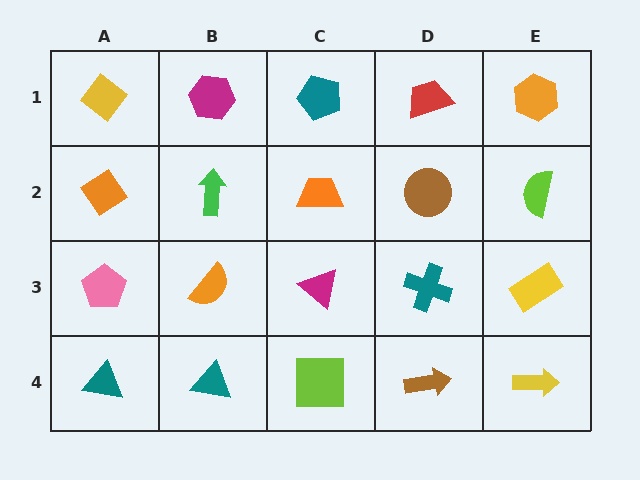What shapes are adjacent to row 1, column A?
An orange diamond (row 2, column A), a magenta hexagon (row 1, column B).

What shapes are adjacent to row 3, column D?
A brown circle (row 2, column D), a brown arrow (row 4, column D), a magenta triangle (row 3, column C), a yellow rectangle (row 3, column E).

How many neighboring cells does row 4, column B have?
3.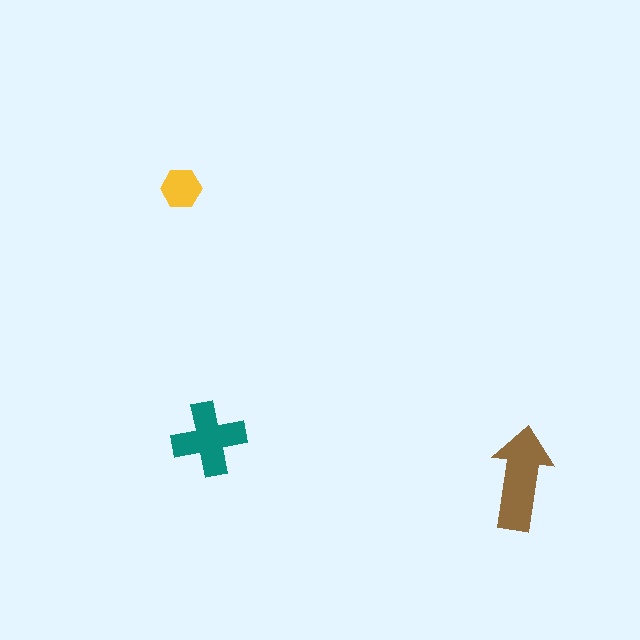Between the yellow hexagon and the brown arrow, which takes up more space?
The brown arrow.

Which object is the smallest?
The yellow hexagon.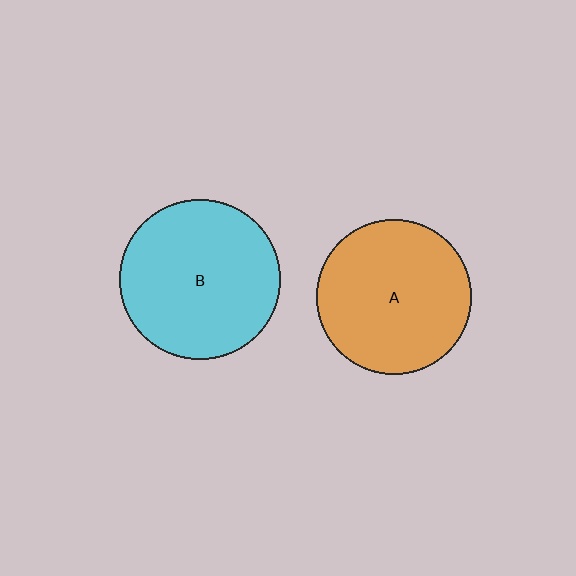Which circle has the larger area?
Circle B (cyan).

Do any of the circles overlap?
No, none of the circles overlap.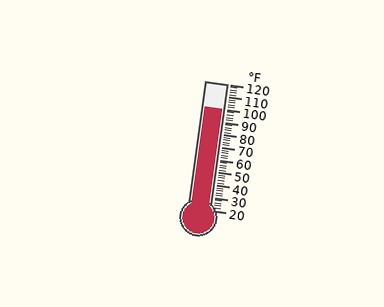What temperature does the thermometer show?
The thermometer shows approximately 100°F.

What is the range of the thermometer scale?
The thermometer scale ranges from 20°F to 120°F.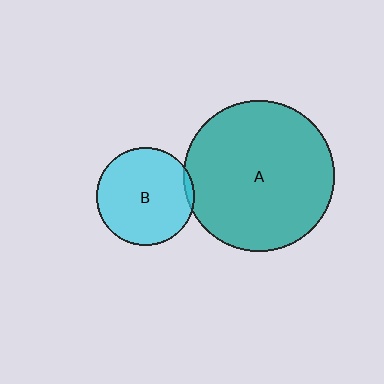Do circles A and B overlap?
Yes.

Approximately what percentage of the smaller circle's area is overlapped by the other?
Approximately 5%.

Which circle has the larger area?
Circle A (teal).